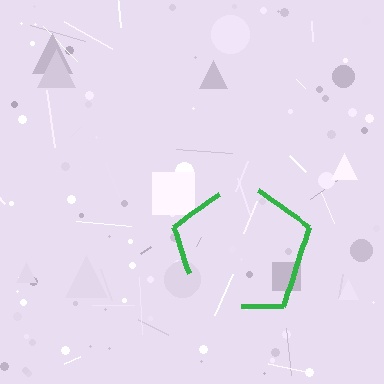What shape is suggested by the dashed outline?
The dashed outline suggests a pentagon.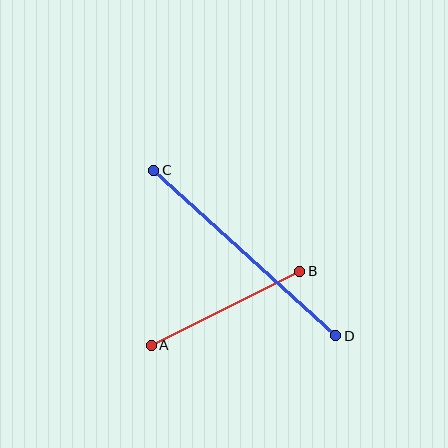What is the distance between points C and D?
The distance is approximately 246 pixels.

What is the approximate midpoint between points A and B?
The midpoint is at approximately (226, 308) pixels.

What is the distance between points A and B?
The distance is approximately 166 pixels.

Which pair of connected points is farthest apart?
Points C and D are farthest apart.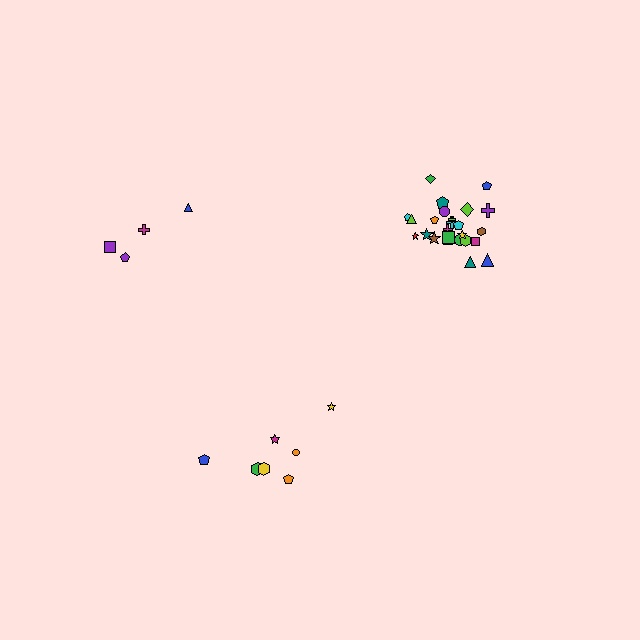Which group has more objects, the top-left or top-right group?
The top-right group.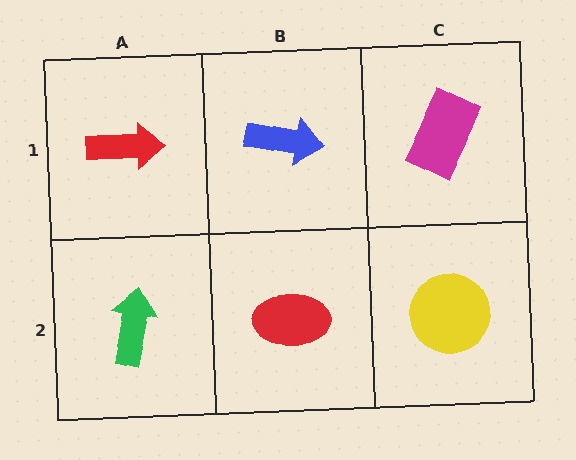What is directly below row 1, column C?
A yellow circle.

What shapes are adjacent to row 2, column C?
A magenta rectangle (row 1, column C), a red ellipse (row 2, column B).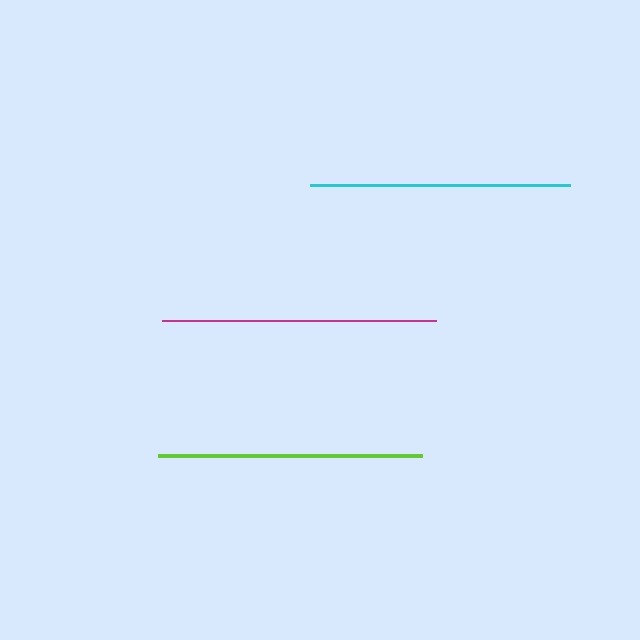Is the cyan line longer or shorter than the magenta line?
The magenta line is longer than the cyan line.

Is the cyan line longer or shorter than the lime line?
The lime line is longer than the cyan line.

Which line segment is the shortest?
The cyan line is the shortest at approximately 260 pixels.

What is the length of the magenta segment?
The magenta segment is approximately 274 pixels long.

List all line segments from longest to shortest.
From longest to shortest: magenta, lime, cyan.